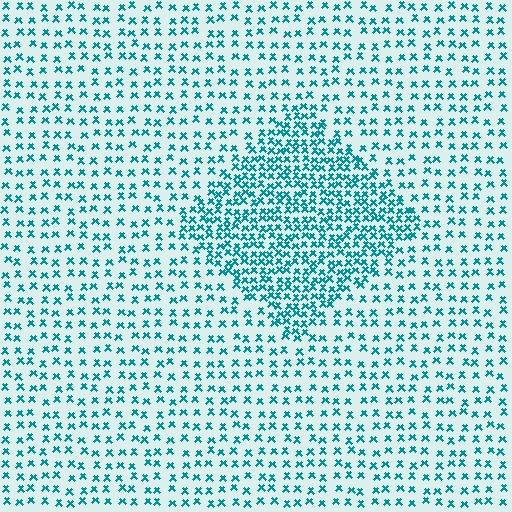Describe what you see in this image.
The image contains small teal elements arranged at two different densities. A diamond-shaped region is visible where the elements are more densely packed than the surrounding area.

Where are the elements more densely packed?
The elements are more densely packed inside the diamond boundary.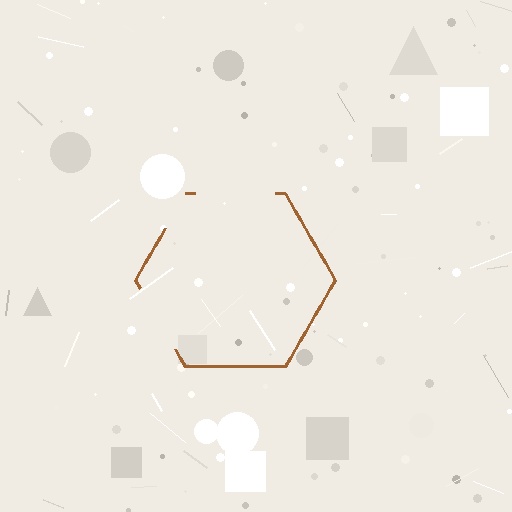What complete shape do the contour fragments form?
The contour fragments form a hexagon.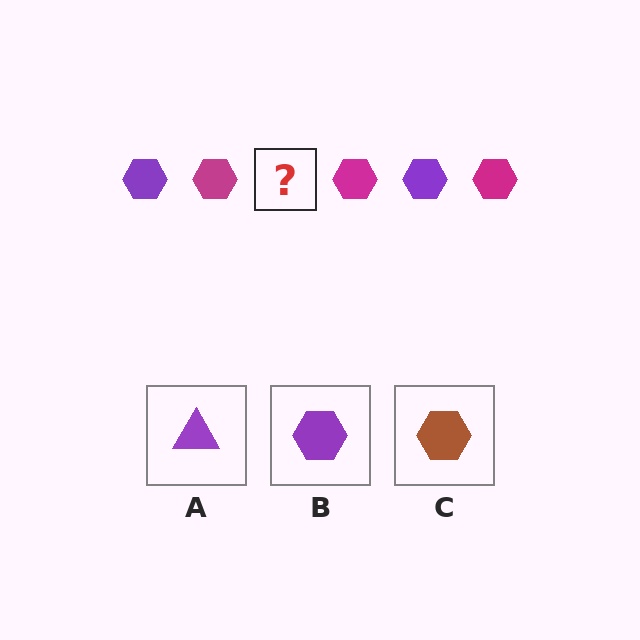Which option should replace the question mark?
Option B.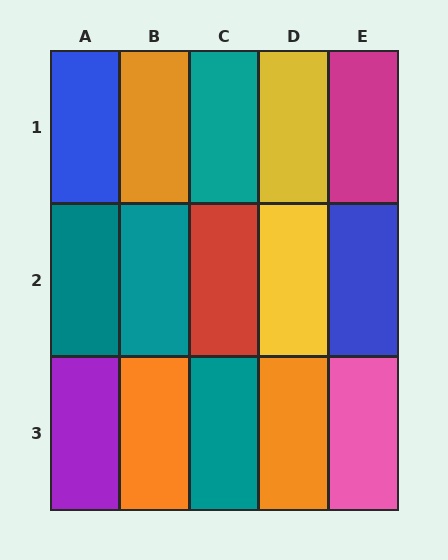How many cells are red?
1 cell is red.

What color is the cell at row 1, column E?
Magenta.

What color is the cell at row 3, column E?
Pink.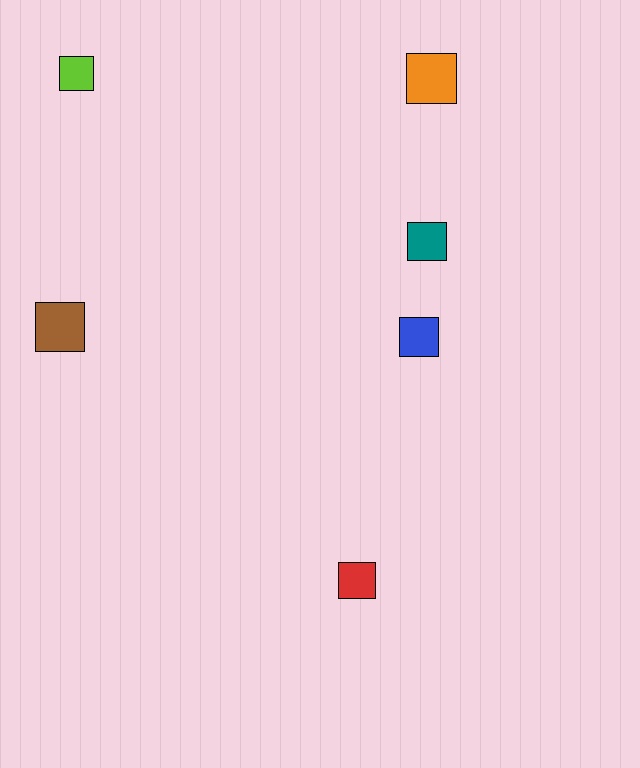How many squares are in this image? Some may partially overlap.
There are 6 squares.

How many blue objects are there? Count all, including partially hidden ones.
There is 1 blue object.